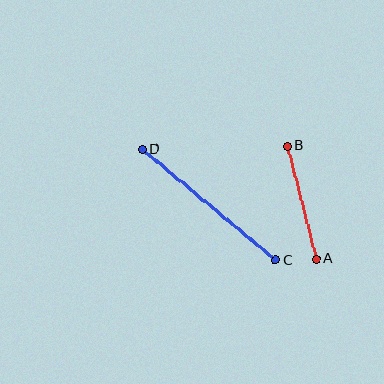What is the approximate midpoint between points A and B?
The midpoint is at approximately (302, 202) pixels.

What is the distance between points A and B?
The distance is approximately 116 pixels.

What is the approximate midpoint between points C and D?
The midpoint is at approximately (209, 205) pixels.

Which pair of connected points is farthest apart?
Points C and D are farthest apart.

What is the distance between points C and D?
The distance is approximately 174 pixels.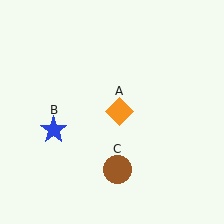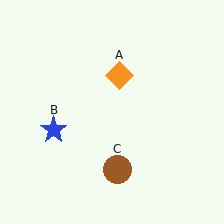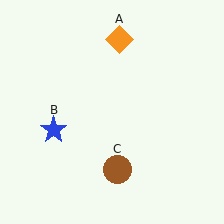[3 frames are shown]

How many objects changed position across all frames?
1 object changed position: orange diamond (object A).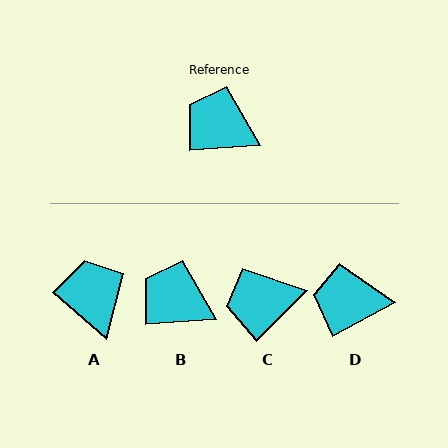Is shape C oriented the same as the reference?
No, it is off by about 41 degrees.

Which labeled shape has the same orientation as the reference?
B.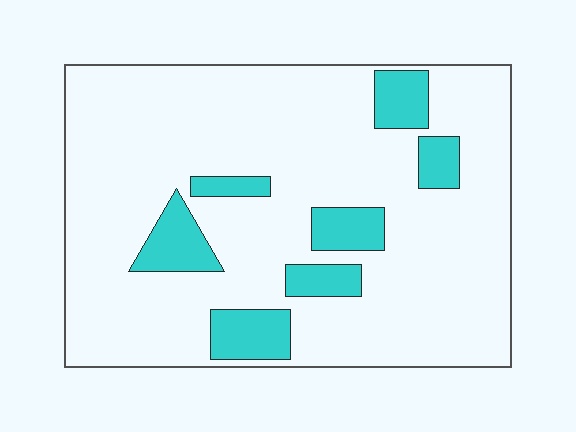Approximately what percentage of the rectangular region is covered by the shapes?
Approximately 15%.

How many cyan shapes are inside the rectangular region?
7.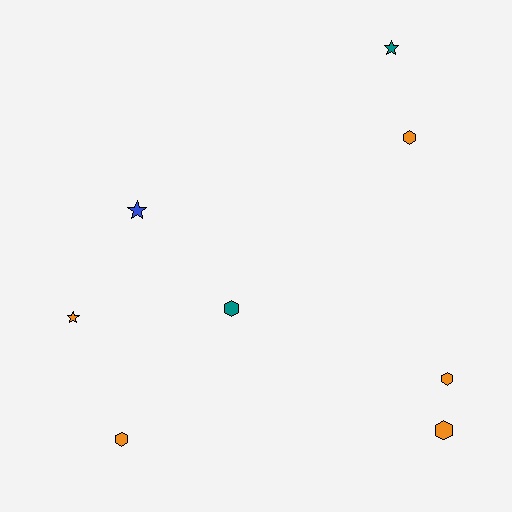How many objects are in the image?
There are 8 objects.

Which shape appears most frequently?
Hexagon, with 5 objects.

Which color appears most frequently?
Orange, with 5 objects.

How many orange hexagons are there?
There are 4 orange hexagons.